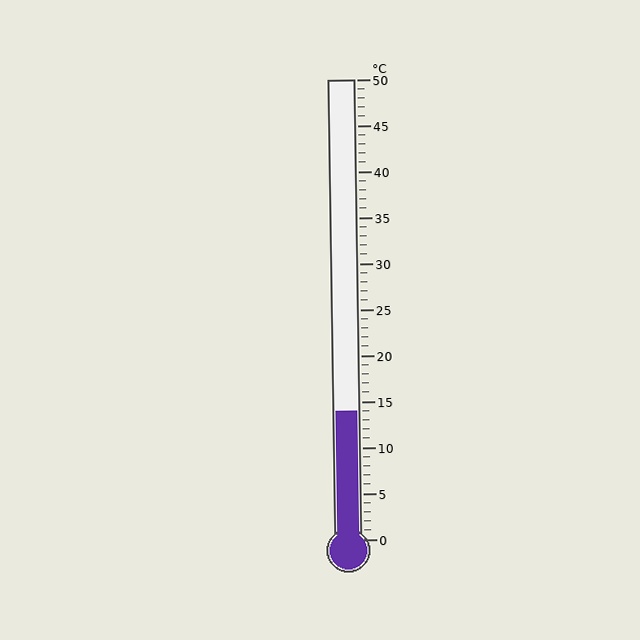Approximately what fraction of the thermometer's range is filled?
The thermometer is filled to approximately 30% of its range.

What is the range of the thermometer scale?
The thermometer scale ranges from 0°C to 50°C.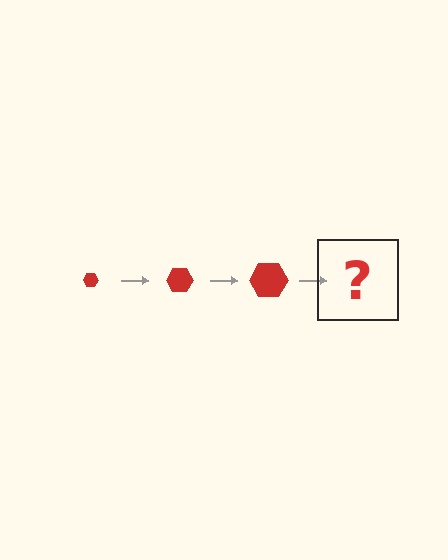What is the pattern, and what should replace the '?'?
The pattern is that the hexagon gets progressively larger each step. The '?' should be a red hexagon, larger than the previous one.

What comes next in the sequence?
The next element should be a red hexagon, larger than the previous one.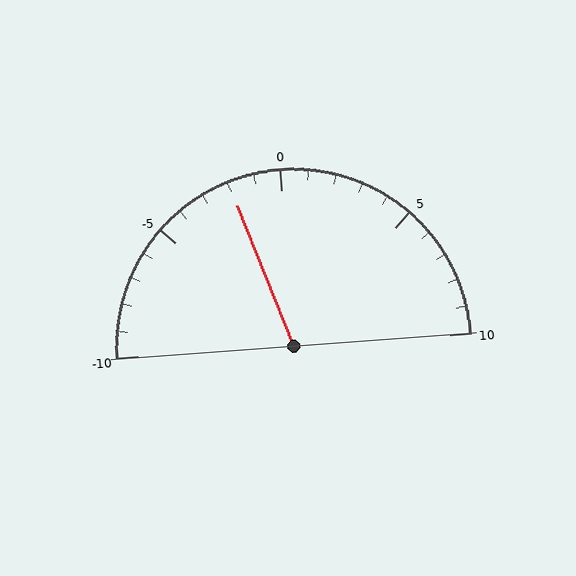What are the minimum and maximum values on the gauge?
The gauge ranges from -10 to 10.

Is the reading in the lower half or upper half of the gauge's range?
The reading is in the lower half of the range (-10 to 10).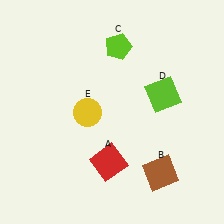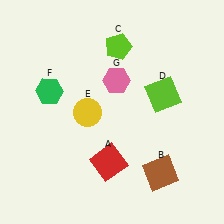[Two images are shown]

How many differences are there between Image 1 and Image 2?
There are 2 differences between the two images.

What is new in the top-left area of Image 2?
A green hexagon (F) was added in the top-left area of Image 2.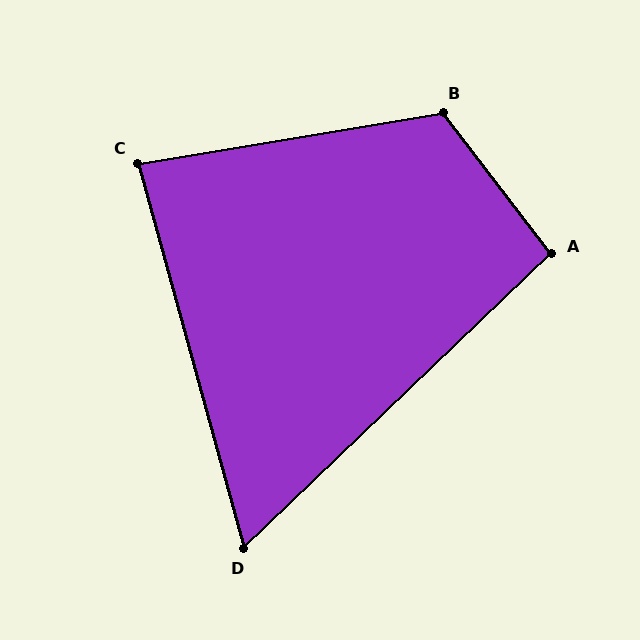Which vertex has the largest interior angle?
B, at approximately 118 degrees.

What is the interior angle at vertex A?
Approximately 96 degrees (obtuse).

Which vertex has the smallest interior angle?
D, at approximately 62 degrees.